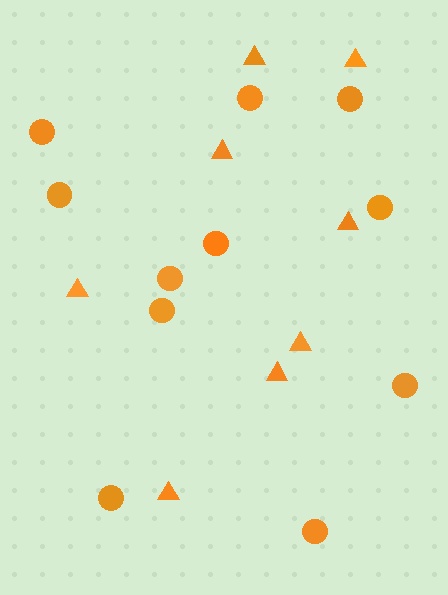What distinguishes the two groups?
There are 2 groups: one group of circles (11) and one group of triangles (8).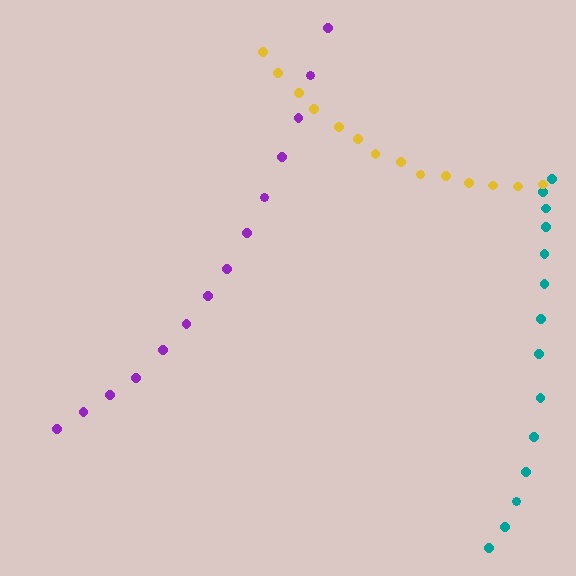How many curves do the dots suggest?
There are 3 distinct paths.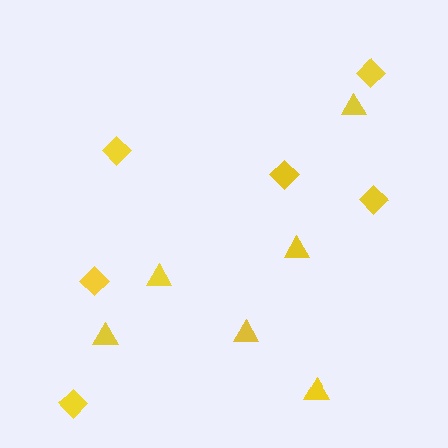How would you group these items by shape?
There are 2 groups: one group of diamonds (6) and one group of triangles (6).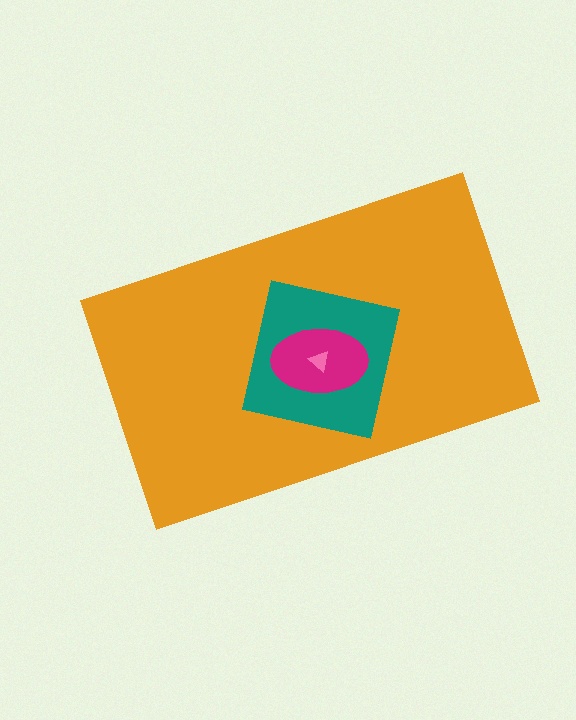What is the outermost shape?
The orange rectangle.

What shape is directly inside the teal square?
The magenta ellipse.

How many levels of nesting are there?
4.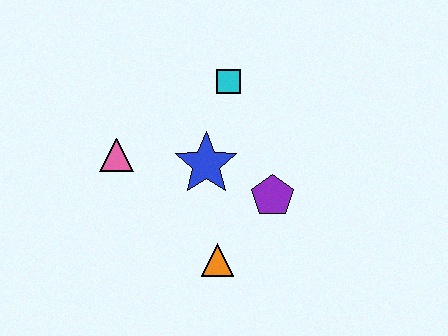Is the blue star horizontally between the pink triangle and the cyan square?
Yes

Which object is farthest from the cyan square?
The orange triangle is farthest from the cyan square.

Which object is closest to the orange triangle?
The purple pentagon is closest to the orange triangle.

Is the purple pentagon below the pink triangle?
Yes